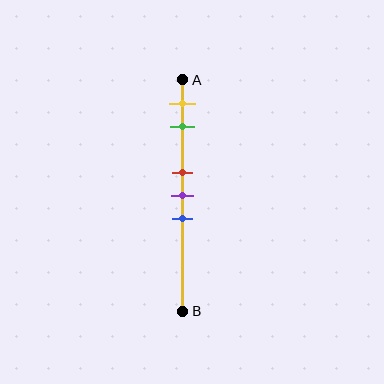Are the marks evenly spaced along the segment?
No, the marks are not evenly spaced.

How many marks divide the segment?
There are 5 marks dividing the segment.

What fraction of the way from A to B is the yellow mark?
The yellow mark is approximately 10% (0.1) of the way from A to B.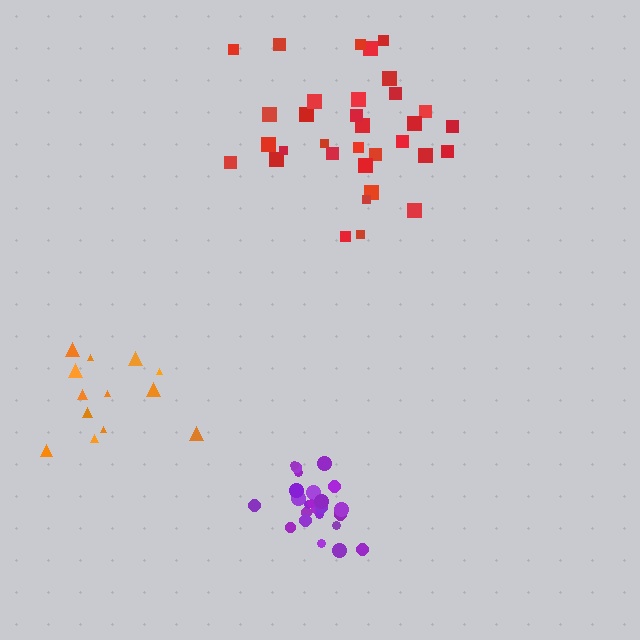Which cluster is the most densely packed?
Purple.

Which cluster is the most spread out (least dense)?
Red.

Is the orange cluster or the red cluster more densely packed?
Orange.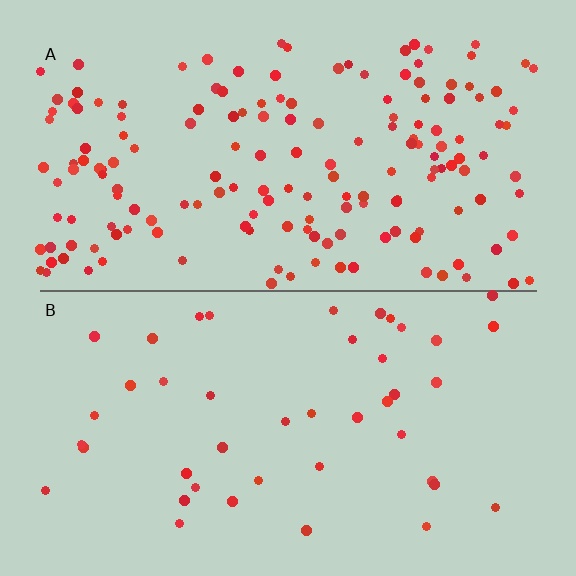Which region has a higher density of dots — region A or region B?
A (the top).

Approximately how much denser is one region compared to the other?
Approximately 3.8× — region A over region B.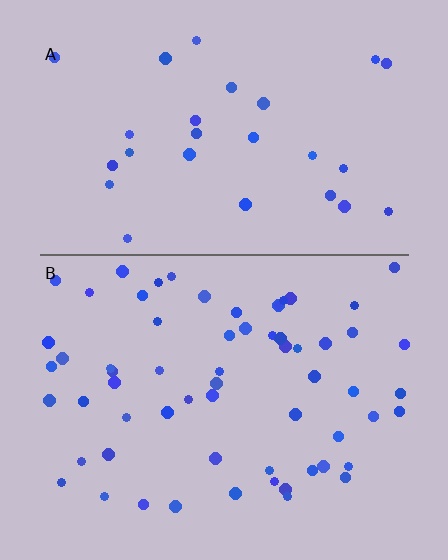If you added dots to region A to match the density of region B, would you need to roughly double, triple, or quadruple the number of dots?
Approximately double.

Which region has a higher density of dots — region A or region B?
B (the bottom).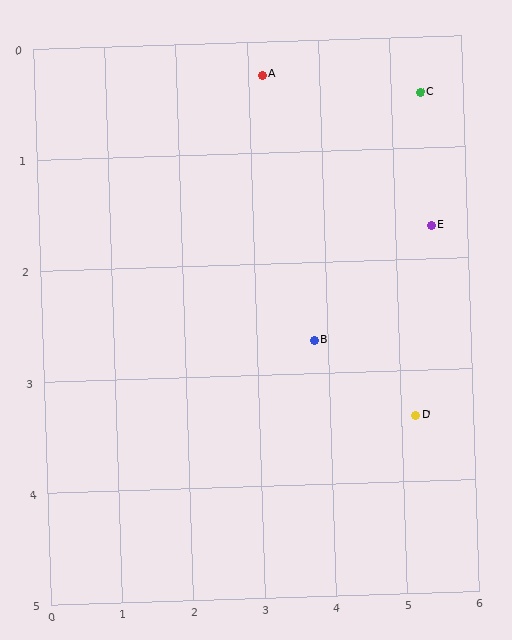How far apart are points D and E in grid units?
Points D and E are about 1.7 grid units apart.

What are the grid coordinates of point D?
Point D is at approximately (5.2, 3.4).